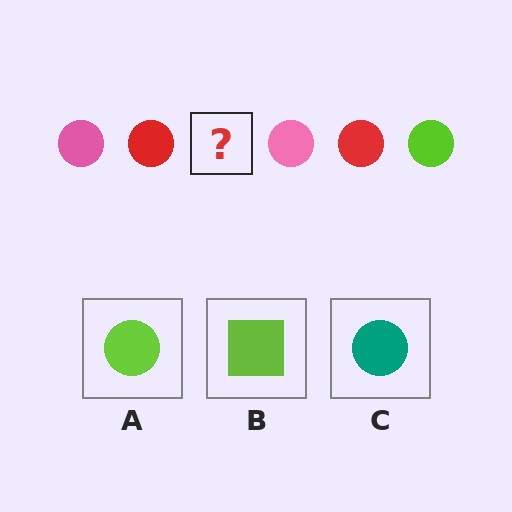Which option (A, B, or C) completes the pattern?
A.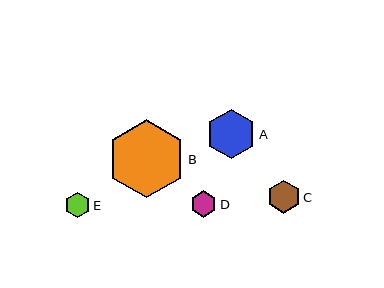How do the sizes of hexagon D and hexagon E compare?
Hexagon D and hexagon E are approximately the same size.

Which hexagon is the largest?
Hexagon B is the largest with a size of approximately 78 pixels.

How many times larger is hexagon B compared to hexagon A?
Hexagon B is approximately 1.6 times the size of hexagon A.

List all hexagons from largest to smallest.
From largest to smallest: B, A, C, D, E.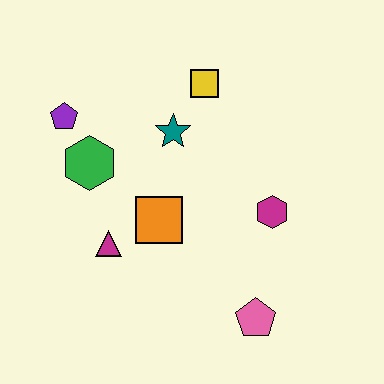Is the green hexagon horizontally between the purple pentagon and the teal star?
Yes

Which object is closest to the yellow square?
The teal star is closest to the yellow square.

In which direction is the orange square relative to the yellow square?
The orange square is below the yellow square.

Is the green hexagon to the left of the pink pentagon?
Yes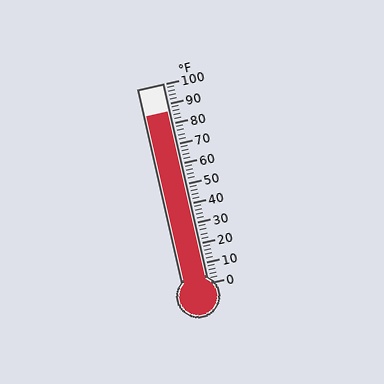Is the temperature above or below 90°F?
The temperature is below 90°F.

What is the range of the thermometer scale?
The thermometer scale ranges from 0°F to 100°F.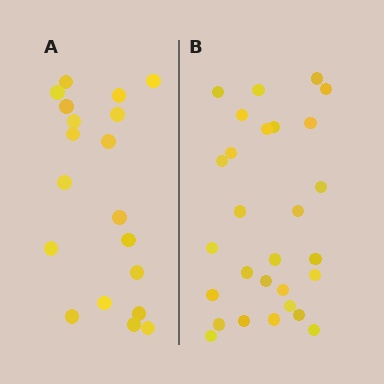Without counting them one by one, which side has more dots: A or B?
Region B (the right region) has more dots.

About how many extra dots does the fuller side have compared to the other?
Region B has roughly 8 or so more dots than region A.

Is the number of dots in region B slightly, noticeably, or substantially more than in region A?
Region B has substantially more. The ratio is roughly 1.5 to 1.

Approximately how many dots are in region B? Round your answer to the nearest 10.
About 30 dots. (The exact count is 28, which rounds to 30.)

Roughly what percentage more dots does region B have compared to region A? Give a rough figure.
About 45% more.